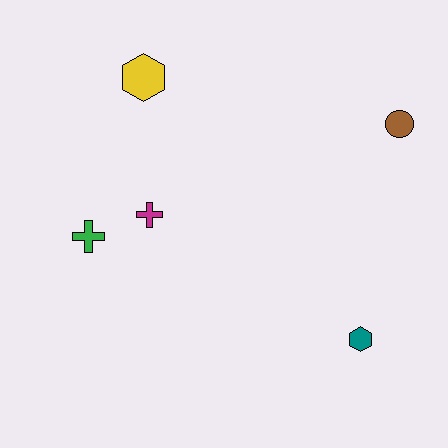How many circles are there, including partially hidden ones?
There is 1 circle.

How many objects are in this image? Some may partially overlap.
There are 5 objects.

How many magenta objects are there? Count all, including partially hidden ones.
There is 1 magenta object.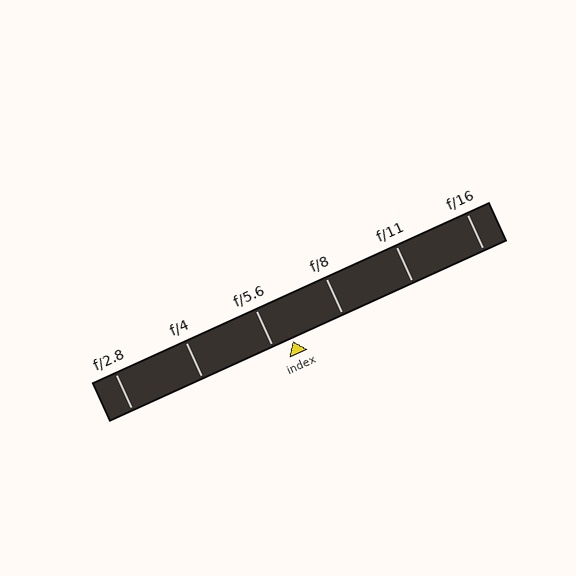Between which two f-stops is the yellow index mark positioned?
The index mark is between f/5.6 and f/8.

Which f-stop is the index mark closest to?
The index mark is closest to f/5.6.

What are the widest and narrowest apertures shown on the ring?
The widest aperture shown is f/2.8 and the narrowest is f/16.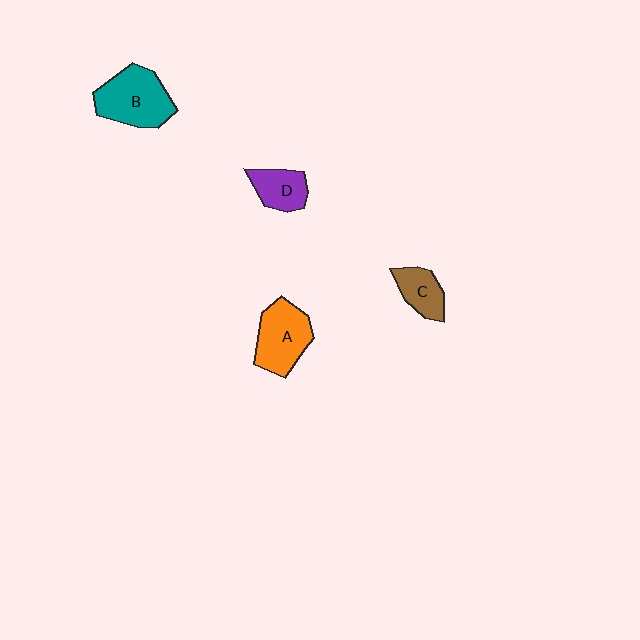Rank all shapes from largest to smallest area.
From largest to smallest: B (teal), A (orange), D (purple), C (brown).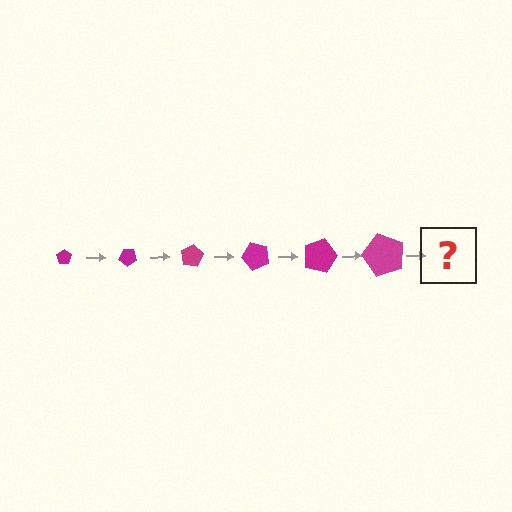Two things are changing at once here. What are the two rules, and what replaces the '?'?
The two rules are that the pentagon grows larger each step and it rotates 40 degrees each step. The '?' should be a pentagon, larger than the previous one and rotated 240 degrees from the start.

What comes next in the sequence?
The next element should be a pentagon, larger than the previous one and rotated 240 degrees from the start.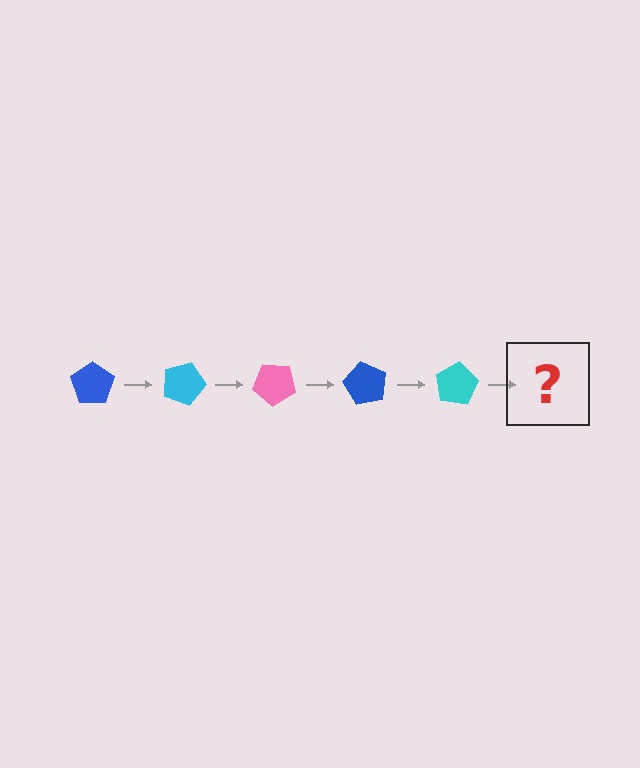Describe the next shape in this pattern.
It should be a pink pentagon, rotated 100 degrees from the start.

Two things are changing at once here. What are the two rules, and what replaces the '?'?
The two rules are that it rotates 20 degrees each step and the color cycles through blue, cyan, and pink. The '?' should be a pink pentagon, rotated 100 degrees from the start.